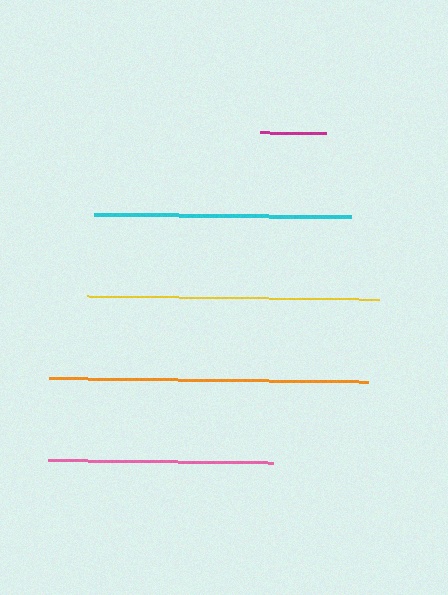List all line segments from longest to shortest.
From longest to shortest: orange, yellow, cyan, pink, magenta.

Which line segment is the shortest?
The magenta line is the shortest at approximately 66 pixels.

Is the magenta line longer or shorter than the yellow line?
The yellow line is longer than the magenta line.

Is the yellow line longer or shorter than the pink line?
The yellow line is longer than the pink line.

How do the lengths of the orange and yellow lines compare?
The orange and yellow lines are approximately the same length.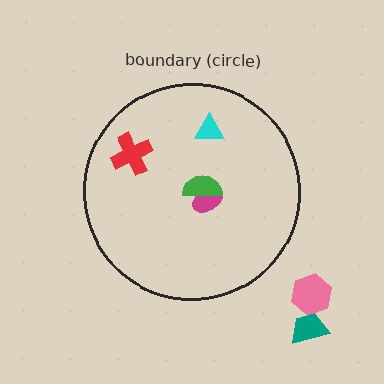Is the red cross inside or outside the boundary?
Inside.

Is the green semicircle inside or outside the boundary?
Inside.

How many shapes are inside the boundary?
4 inside, 2 outside.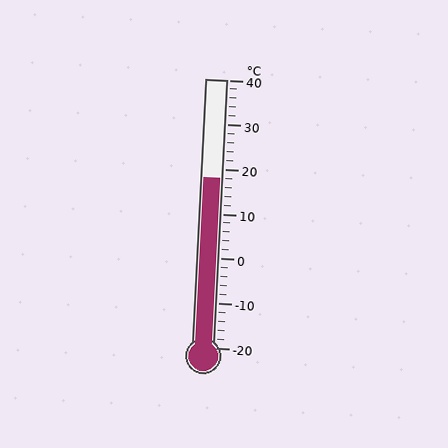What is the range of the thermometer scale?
The thermometer scale ranges from -20°C to 40°C.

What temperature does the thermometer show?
The thermometer shows approximately 18°C.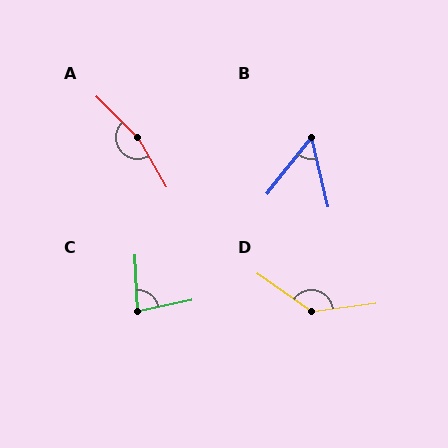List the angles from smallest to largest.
B (52°), C (81°), D (137°), A (164°).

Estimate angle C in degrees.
Approximately 81 degrees.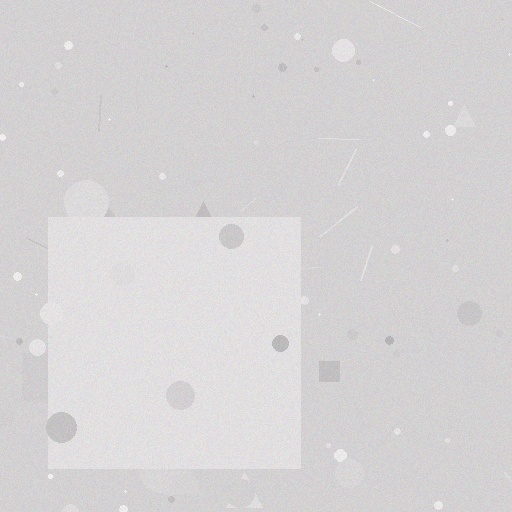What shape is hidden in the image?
A square is hidden in the image.